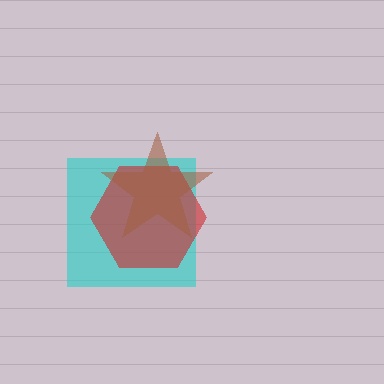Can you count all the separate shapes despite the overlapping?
Yes, there are 3 separate shapes.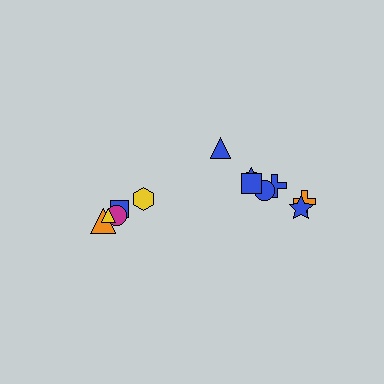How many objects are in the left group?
There are 5 objects.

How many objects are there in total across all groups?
There are 12 objects.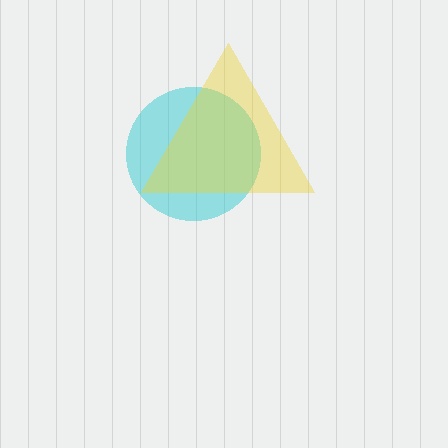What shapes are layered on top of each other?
The layered shapes are: a cyan circle, a yellow triangle.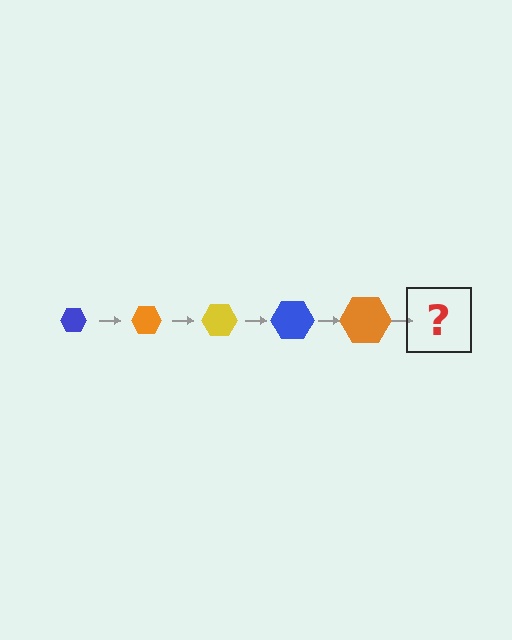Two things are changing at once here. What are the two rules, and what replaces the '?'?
The two rules are that the hexagon grows larger each step and the color cycles through blue, orange, and yellow. The '?' should be a yellow hexagon, larger than the previous one.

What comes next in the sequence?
The next element should be a yellow hexagon, larger than the previous one.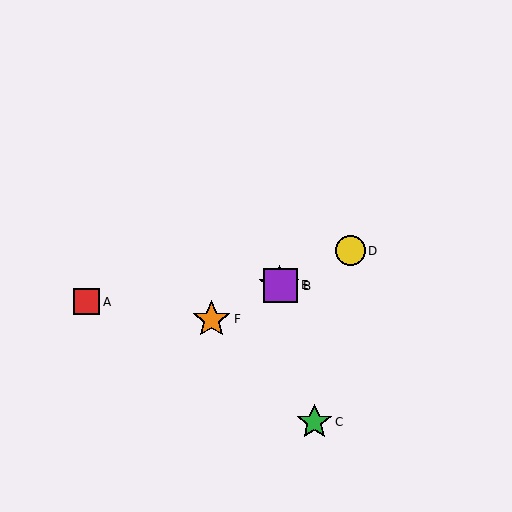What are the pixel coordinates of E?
Object E is at (281, 285).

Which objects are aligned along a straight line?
Objects B, D, E, F are aligned along a straight line.